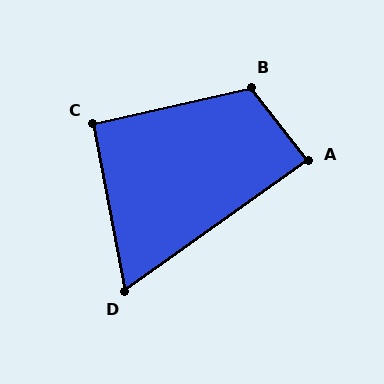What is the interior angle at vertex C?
Approximately 92 degrees (approximately right).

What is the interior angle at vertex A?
Approximately 88 degrees (approximately right).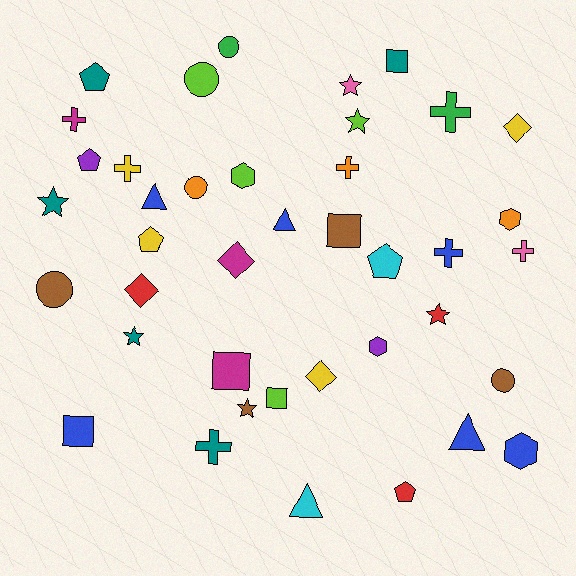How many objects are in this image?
There are 40 objects.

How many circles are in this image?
There are 5 circles.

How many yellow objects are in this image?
There are 4 yellow objects.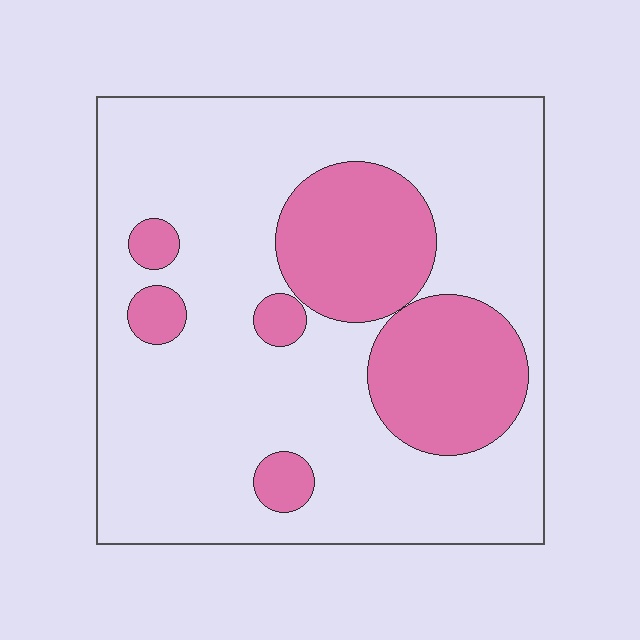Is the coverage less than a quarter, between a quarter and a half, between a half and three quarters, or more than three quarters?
Between a quarter and a half.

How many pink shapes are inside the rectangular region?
6.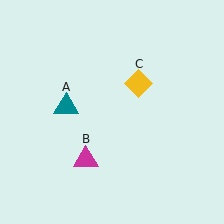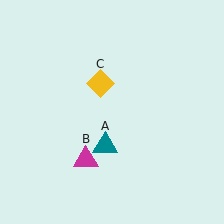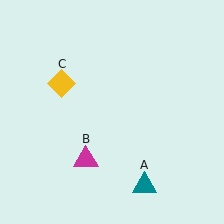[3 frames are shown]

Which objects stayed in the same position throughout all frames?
Magenta triangle (object B) remained stationary.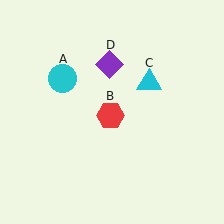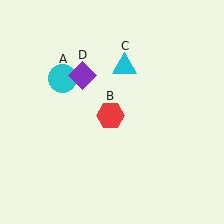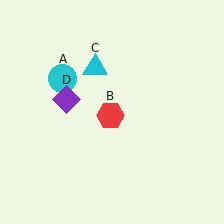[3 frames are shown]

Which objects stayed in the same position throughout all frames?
Cyan circle (object A) and red hexagon (object B) remained stationary.